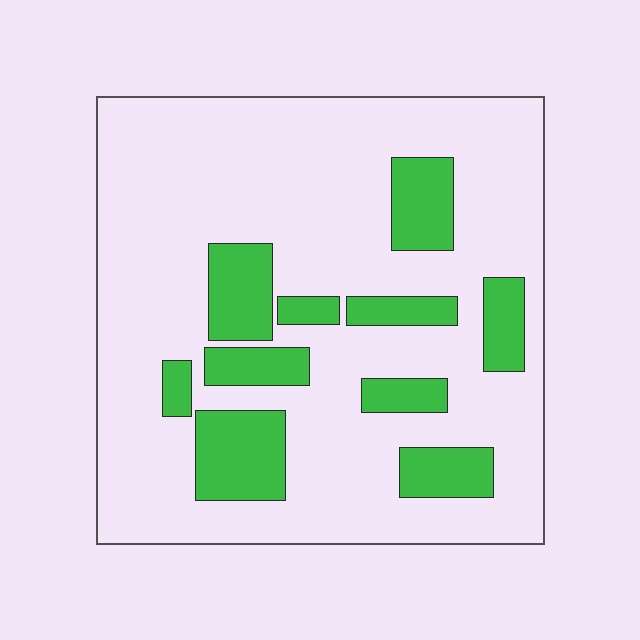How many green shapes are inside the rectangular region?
10.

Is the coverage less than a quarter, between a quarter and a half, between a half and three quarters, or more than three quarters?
Less than a quarter.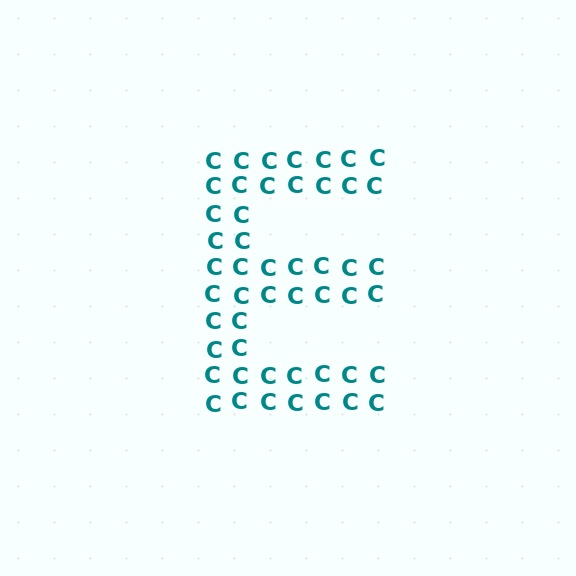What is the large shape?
The large shape is the letter E.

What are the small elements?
The small elements are letter C's.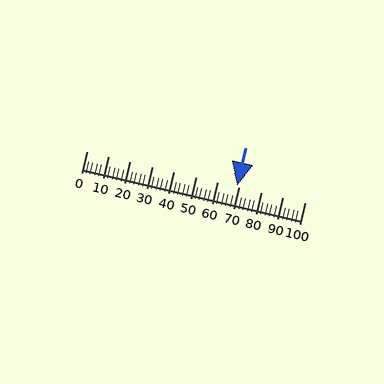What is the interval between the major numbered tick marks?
The major tick marks are spaced 10 units apart.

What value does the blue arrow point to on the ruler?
The blue arrow points to approximately 69.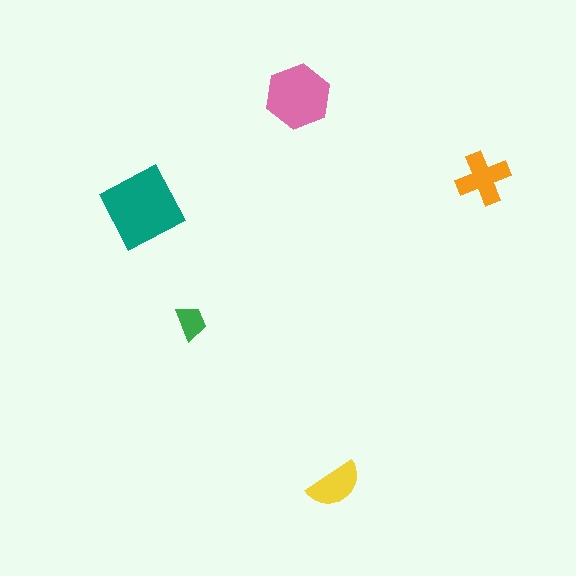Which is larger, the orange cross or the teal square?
The teal square.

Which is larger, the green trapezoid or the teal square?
The teal square.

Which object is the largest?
The teal square.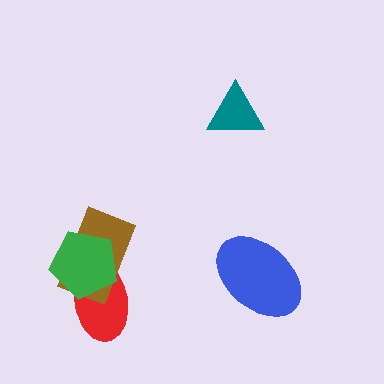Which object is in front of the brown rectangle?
The green pentagon is in front of the brown rectangle.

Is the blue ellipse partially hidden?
No, no other shape covers it.